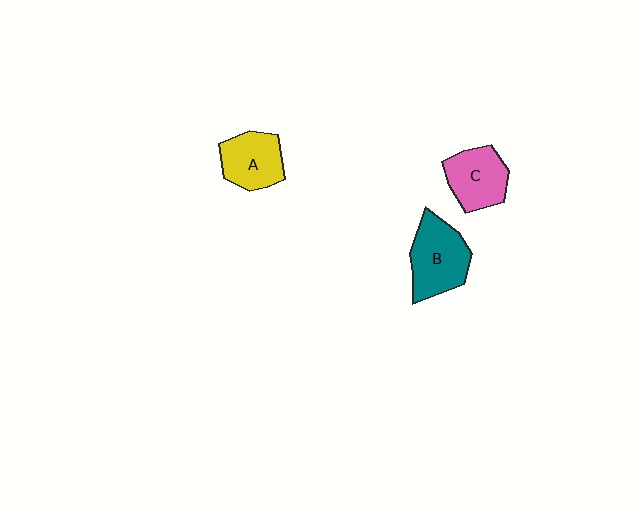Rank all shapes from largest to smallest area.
From largest to smallest: B (teal), C (pink), A (yellow).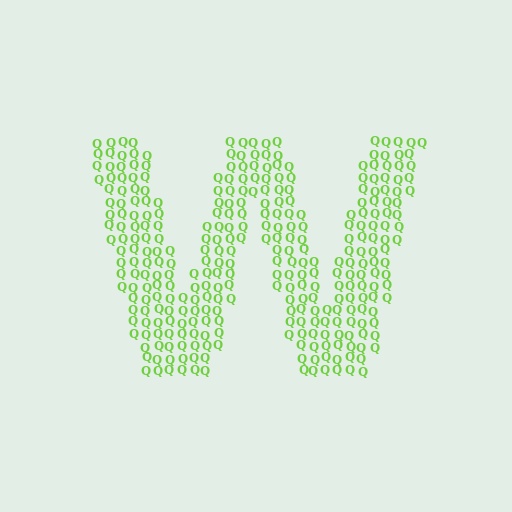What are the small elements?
The small elements are letter Q's.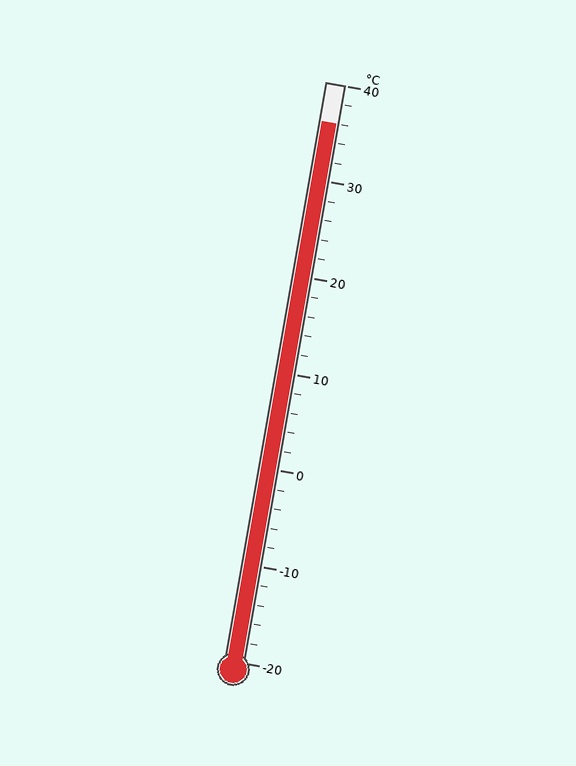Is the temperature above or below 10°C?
The temperature is above 10°C.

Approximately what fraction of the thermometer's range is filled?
The thermometer is filled to approximately 95% of its range.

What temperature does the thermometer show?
The thermometer shows approximately 36°C.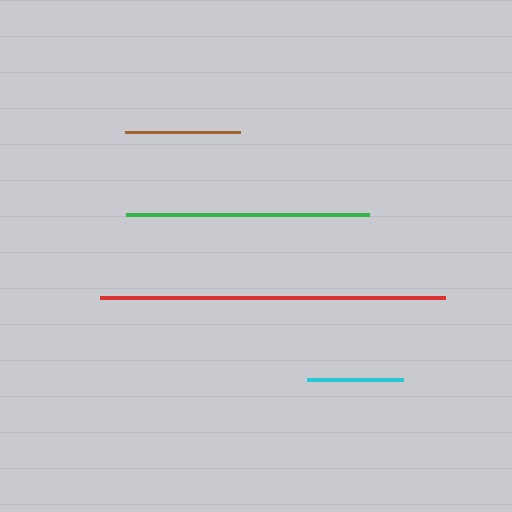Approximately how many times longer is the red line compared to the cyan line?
The red line is approximately 3.6 times the length of the cyan line.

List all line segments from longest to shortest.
From longest to shortest: red, green, brown, cyan.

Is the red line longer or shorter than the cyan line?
The red line is longer than the cyan line.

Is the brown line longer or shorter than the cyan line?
The brown line is longer than the cyan line.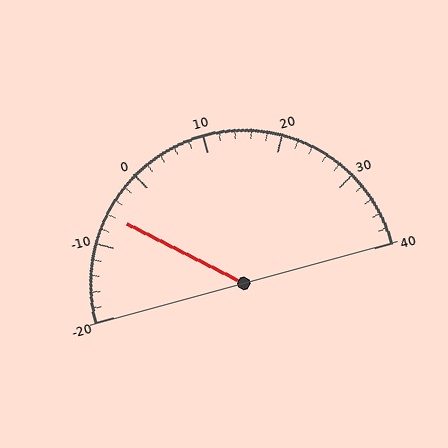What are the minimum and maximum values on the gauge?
The gauge ranges from -20 to 40.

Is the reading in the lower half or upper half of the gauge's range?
The reading is in the lower half of the range (-20 to 40).